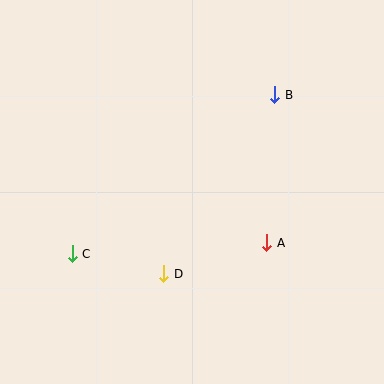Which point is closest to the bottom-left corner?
Point C is closest to the bottom-left corner.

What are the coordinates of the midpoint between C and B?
The midpoint between C and B is at (174, 174).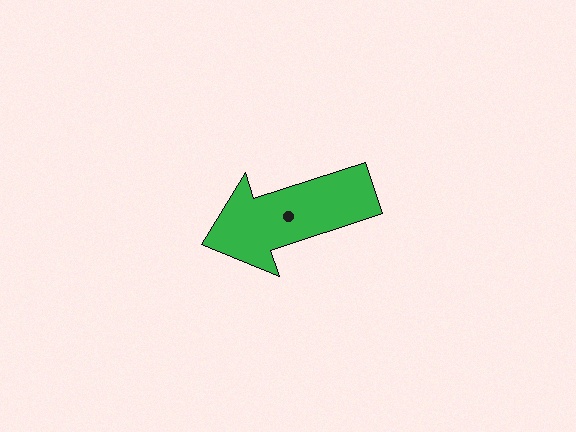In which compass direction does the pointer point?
West.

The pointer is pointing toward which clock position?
Roughly 8 o'clock.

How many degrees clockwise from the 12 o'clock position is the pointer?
Approximately 252 degrees.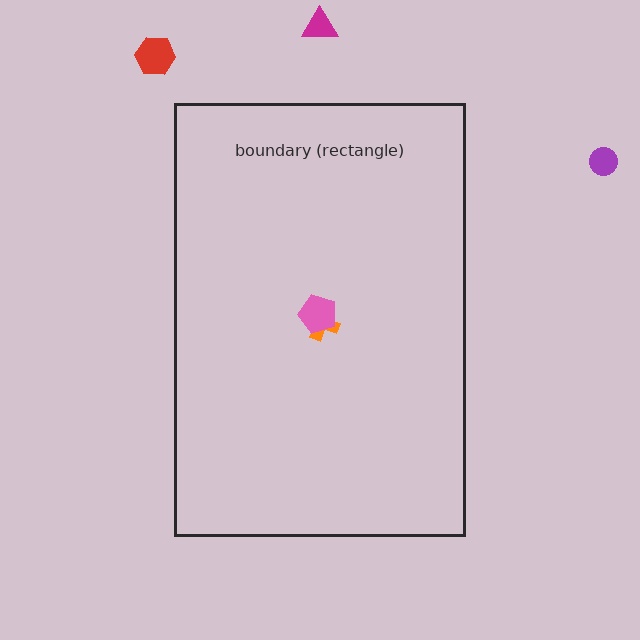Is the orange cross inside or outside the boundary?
Inside.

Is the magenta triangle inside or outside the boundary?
Outside.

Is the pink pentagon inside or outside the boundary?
Inside.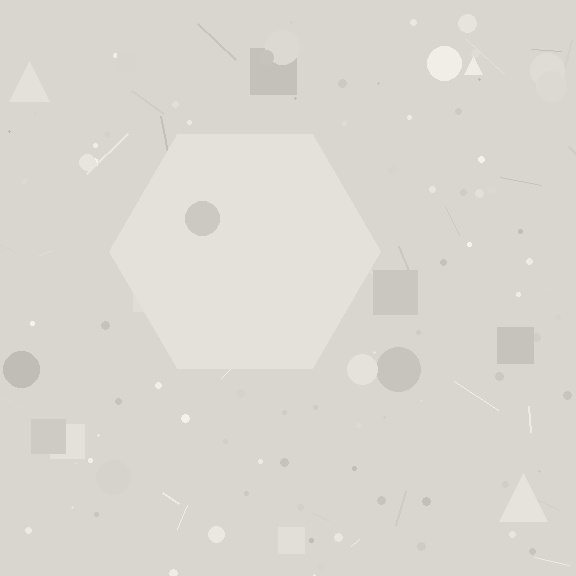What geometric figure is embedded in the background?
A hexagon is embedded in the background.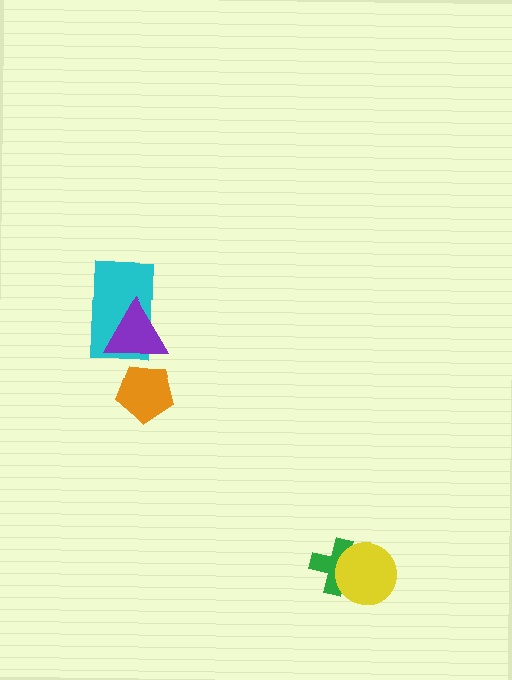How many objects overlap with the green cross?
1 object overlaps with the green cross.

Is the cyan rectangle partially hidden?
Yes, it is partially covered by another shape.